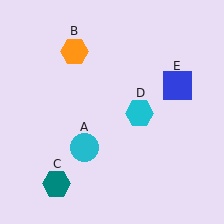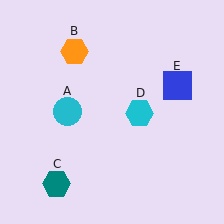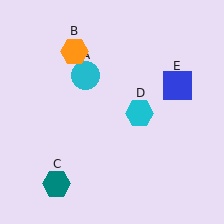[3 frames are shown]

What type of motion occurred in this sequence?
The cyan circle (object A) rotated clockwise around the center of the scene.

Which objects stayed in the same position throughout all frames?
Orange hexagon (object B) and teal hexagon (object C) and cyan hexagon (object D) and blue square (object E) remained stationary.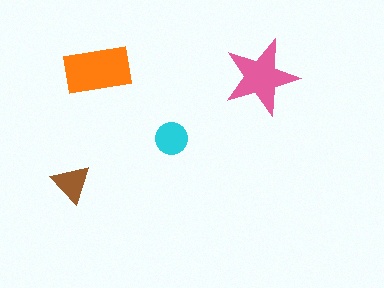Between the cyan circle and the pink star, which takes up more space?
The pink star.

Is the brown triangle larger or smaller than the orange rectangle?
Smaller.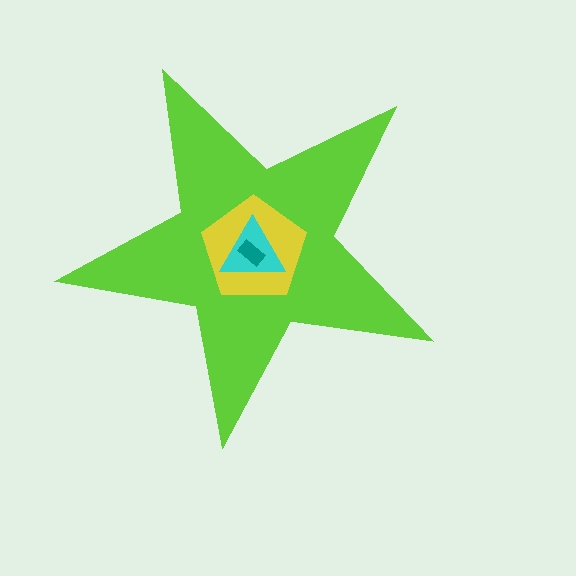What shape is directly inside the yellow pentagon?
The cyan triangle.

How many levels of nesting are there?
4.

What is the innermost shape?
The teal rectangle.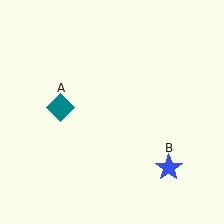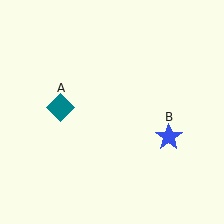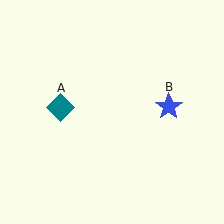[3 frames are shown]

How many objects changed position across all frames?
1 object changed position: blue star (object B).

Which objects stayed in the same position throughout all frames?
Teal diamond (object A) remained stationary.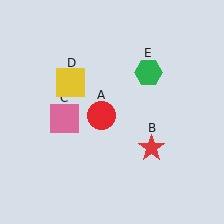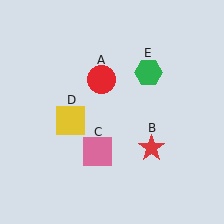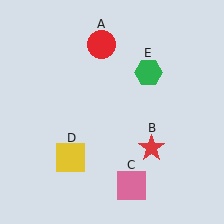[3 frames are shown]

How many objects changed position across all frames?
3 objects changed position: red circle (object A), pink square (object C), yellow square (object D).